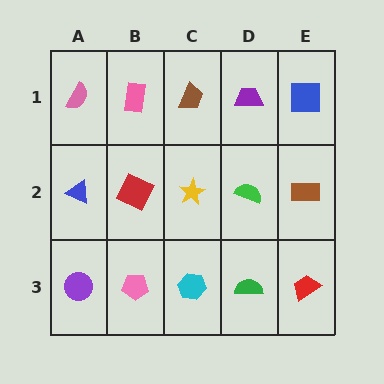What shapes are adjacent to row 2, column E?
A blue square (row 1, column E), a red trapezoid (row 3, column E), a green semicircle (row 2, column D).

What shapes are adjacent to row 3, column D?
A green semicircle (row 2, column D), a cyan hexagon (row 3, column C), a red trapezoid (row 3, column E).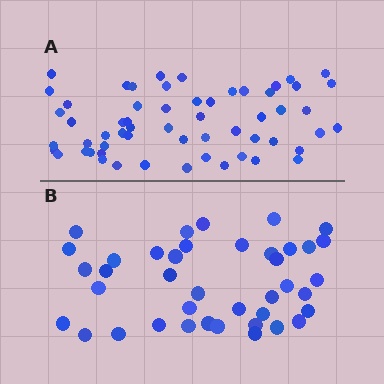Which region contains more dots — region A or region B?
Region A (the top region) has more dots.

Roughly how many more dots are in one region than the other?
Region A has approximately 20 more dots than region B.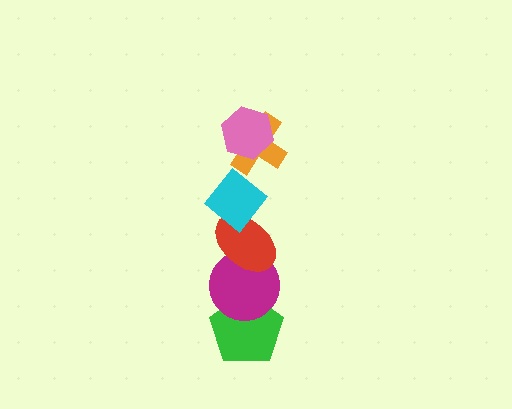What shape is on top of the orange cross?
The pink hexagon is on top of the orange cross.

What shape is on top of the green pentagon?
The magenta circle is on top of the green pentagon.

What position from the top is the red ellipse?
The red ellipse is 4th from the top.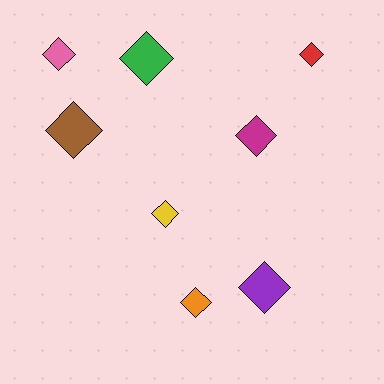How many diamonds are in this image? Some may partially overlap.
There are 8 diamonds.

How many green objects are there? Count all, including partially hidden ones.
There is 1 green object.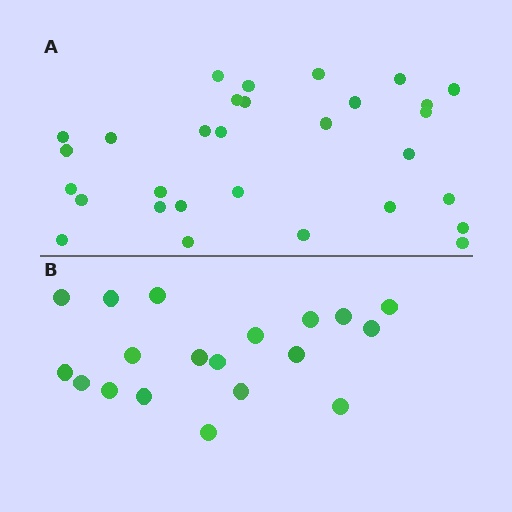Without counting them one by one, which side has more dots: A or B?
Region A (the top region) has more dots.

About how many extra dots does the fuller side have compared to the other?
Region A has roughly 12 or so more dots than region B.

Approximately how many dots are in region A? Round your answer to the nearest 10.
About 30 dots.